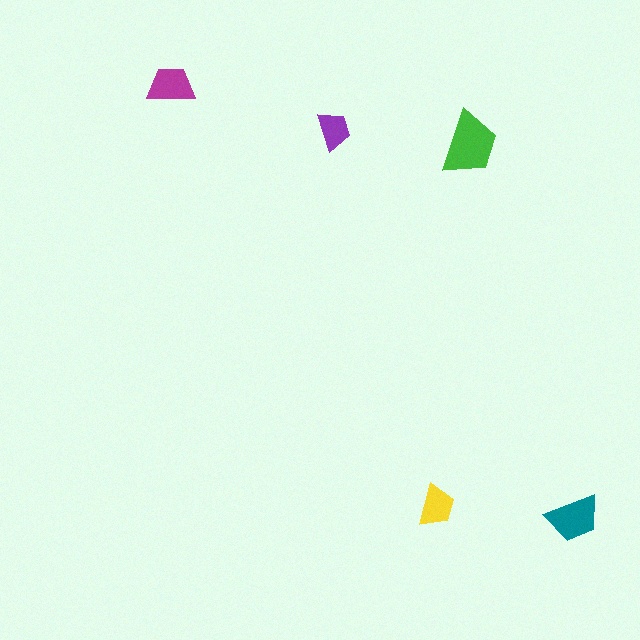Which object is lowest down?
The teal trapezoid is bottommost.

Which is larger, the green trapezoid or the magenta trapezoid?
The green one.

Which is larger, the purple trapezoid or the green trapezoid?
The green one.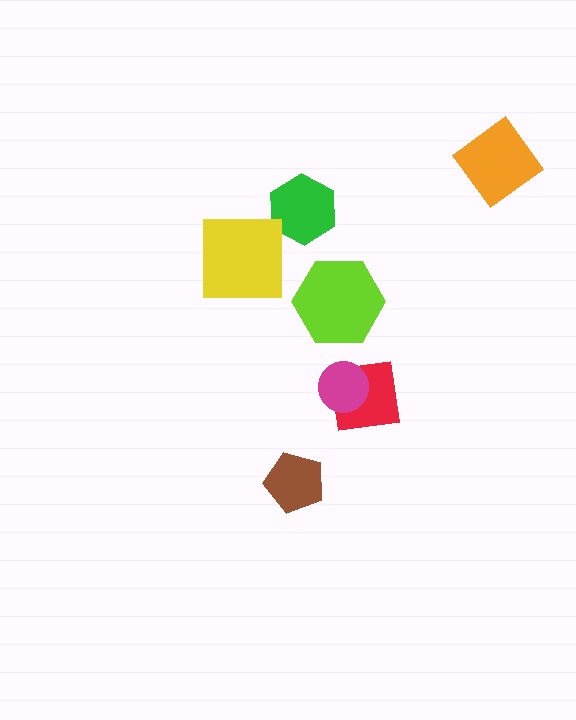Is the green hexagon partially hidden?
No, no other shape covers it.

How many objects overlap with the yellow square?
0 objects overlap with the yellow square.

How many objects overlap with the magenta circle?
1 object overlaps with the magenta circle.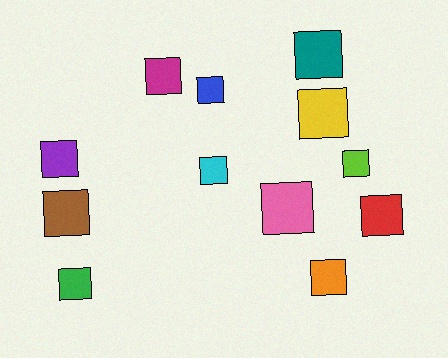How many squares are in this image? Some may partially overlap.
There are 12 squares.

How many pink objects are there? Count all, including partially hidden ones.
There is 1 pink object.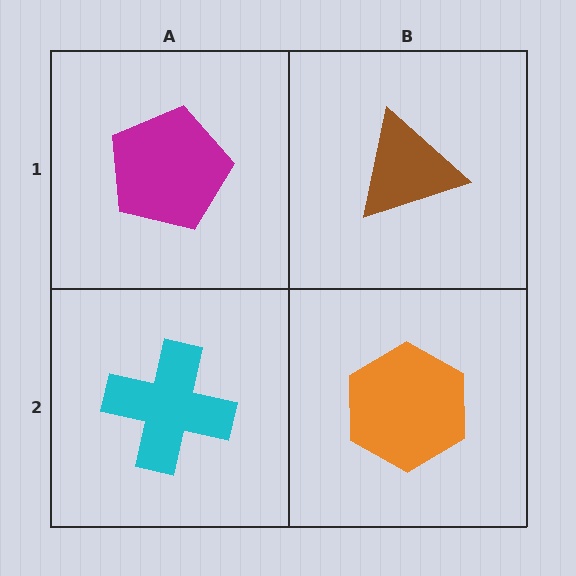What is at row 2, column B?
An orange hexagon.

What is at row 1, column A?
A magenta pentagon.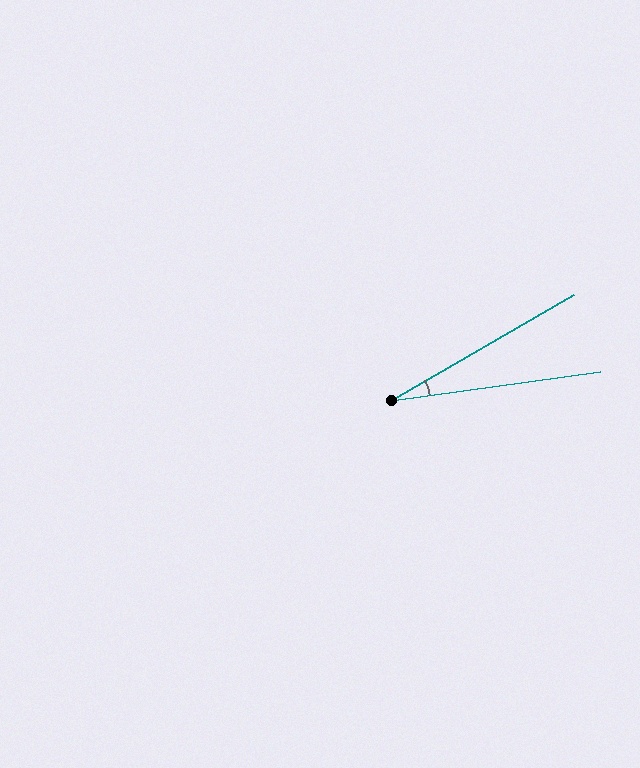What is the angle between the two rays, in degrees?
Approximately 22 degrees.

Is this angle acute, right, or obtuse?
It is acute.